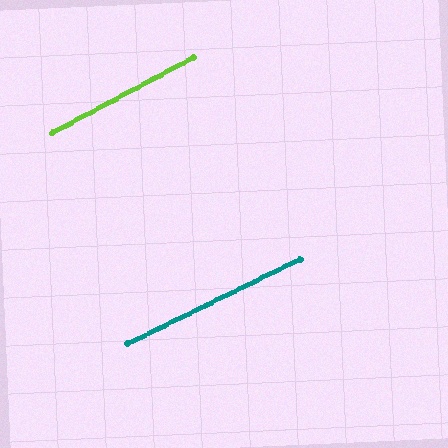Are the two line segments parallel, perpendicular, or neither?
Parallel — their directions differ by only 1.9°.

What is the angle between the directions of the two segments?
Approximately 2 degrees.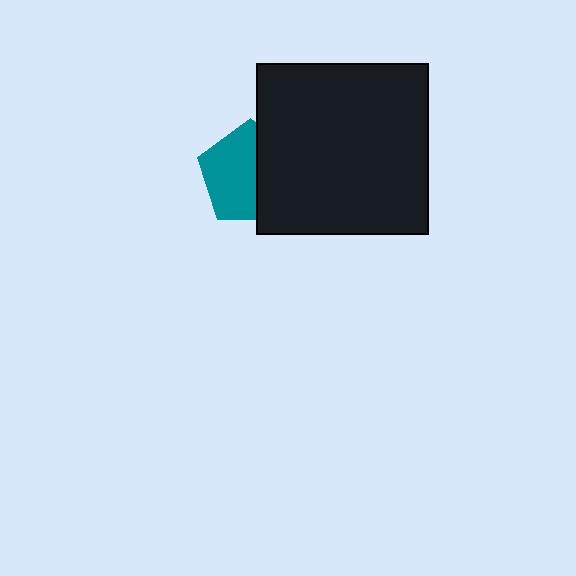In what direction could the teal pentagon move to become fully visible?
The teal pentagon could move left. That would shift it out from behind the black square entirely.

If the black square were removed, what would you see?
You would see the complete teal pentagon.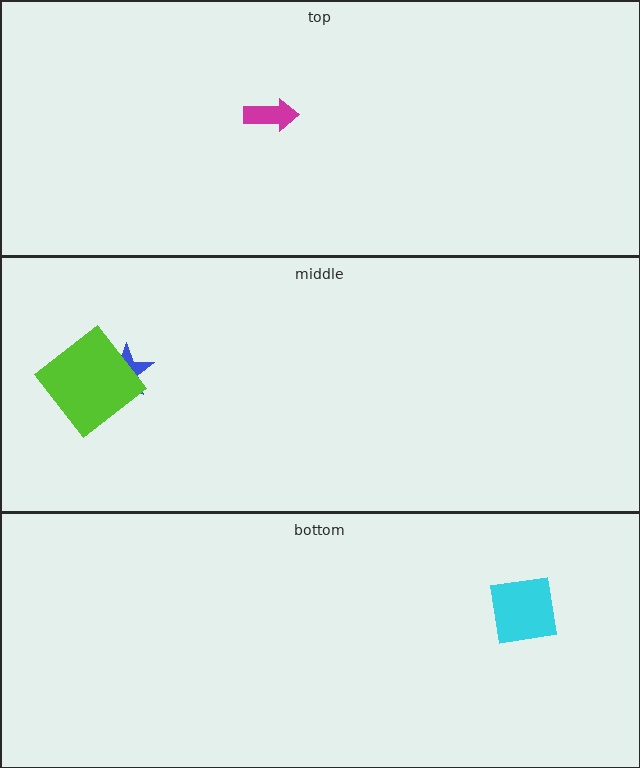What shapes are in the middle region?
The blue star, the lime diamond.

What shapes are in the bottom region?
The cyan square.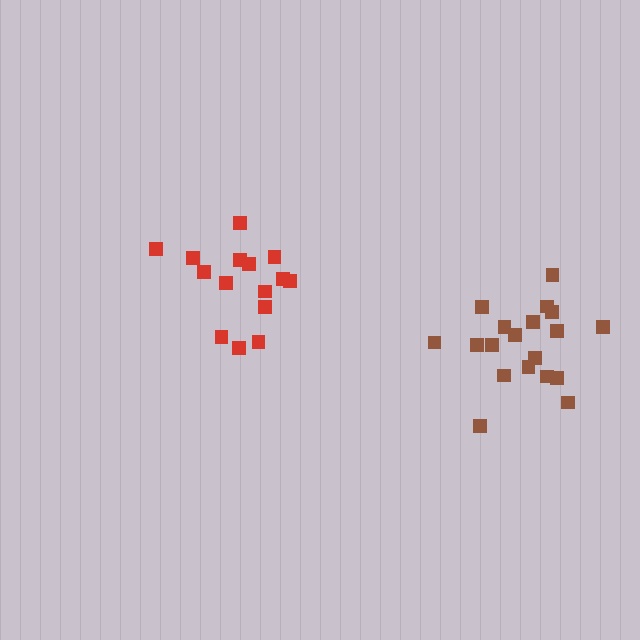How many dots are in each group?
Group 1: 15 dots, Group 2: 19 dots (34 total).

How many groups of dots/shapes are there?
There are 2 groups.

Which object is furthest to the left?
The red cluster is leftmost.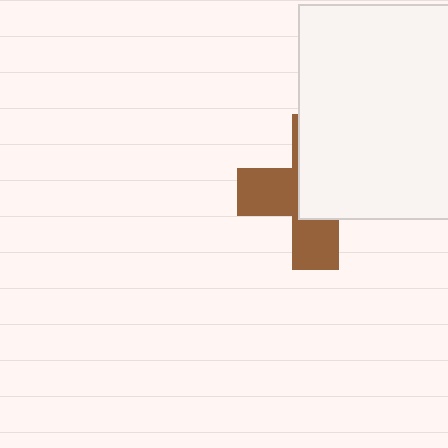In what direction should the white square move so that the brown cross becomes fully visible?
The white square should move toward the upper-right. That is the shortest direction to clear the overlap and leave the brown cross fully visible.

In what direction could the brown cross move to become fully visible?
The brown cross could move toward the lower-left. That would shift it out from behind the white square entirely.